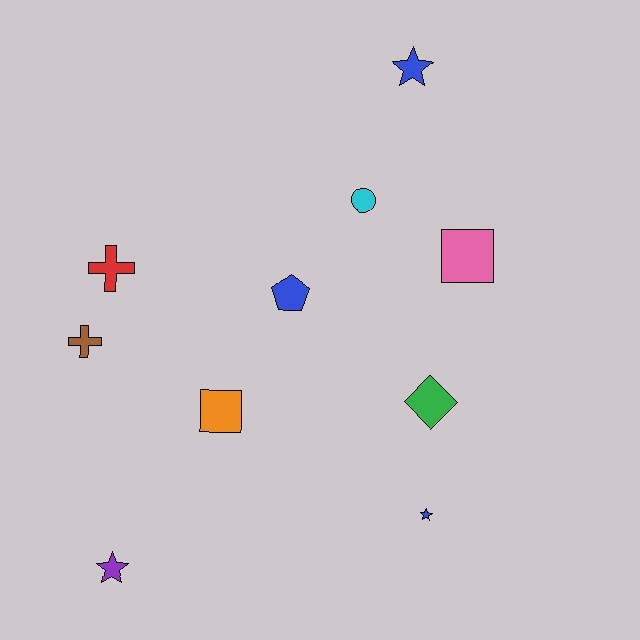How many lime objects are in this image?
There are no lime objects.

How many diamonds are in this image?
There is 1 diamond.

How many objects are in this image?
There are 10 objects.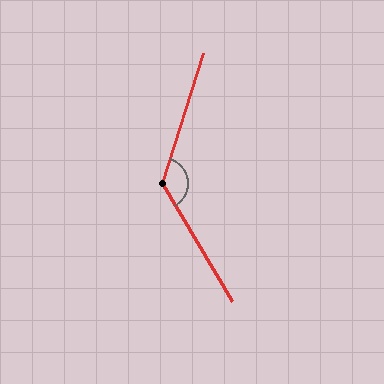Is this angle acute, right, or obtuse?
It is obtuse.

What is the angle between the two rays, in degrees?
Approximately 132 degrees.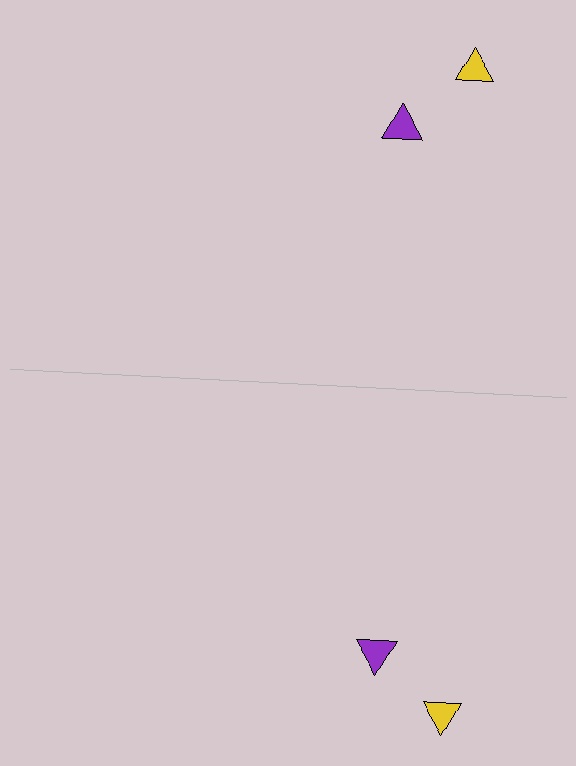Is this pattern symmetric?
Yes, this pattern has bilateral (reflection) symmetry.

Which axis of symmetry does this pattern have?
The pattern has a horizontal axis of symmetry running through the center of the image.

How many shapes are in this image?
There are 4 shapes in this image.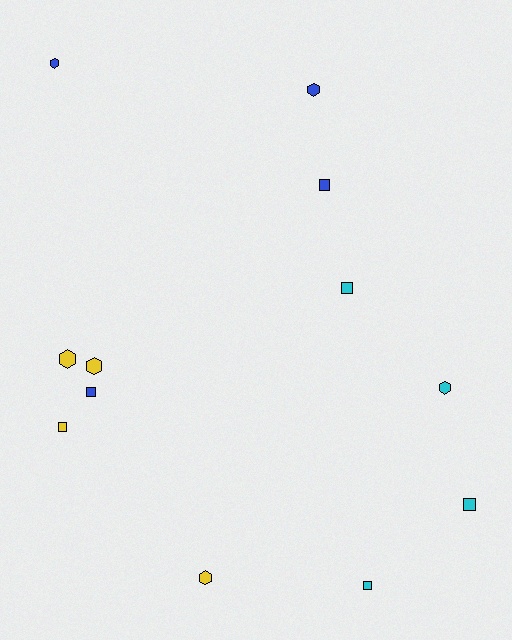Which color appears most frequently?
Cyan, with 4 objects.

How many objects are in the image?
There are 12 objects.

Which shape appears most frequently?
Hexagon, with 6 objects.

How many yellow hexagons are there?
There are 3 yellow hexagons.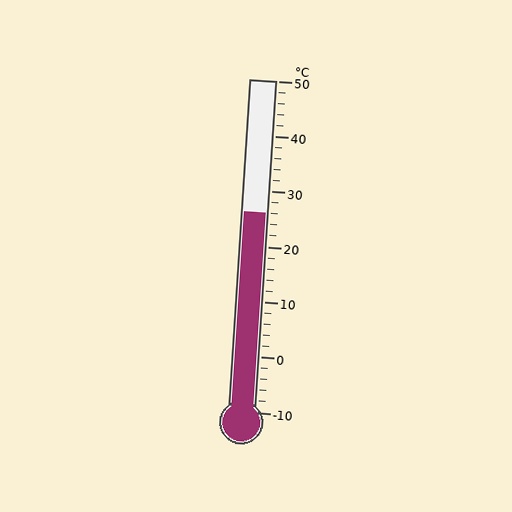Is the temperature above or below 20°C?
The temperature is above 20°C.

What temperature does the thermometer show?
The thermometer shows approximately 26°C.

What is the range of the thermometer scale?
The thermometer scale ranges from -10°C to 50°C.